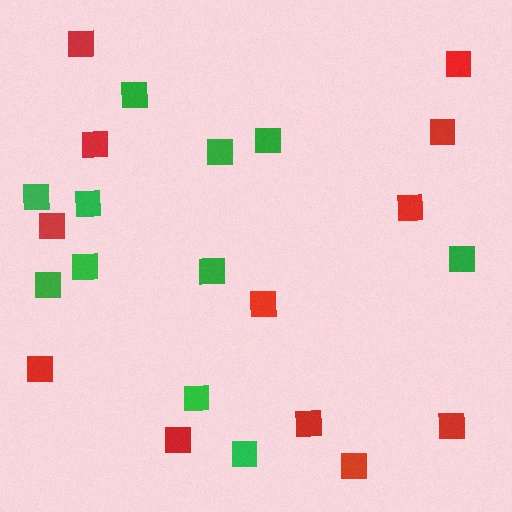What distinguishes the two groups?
There are 2 groups: one group of red squares (12) and one group of green squares (11).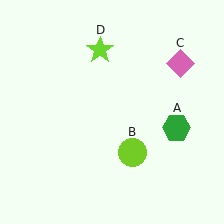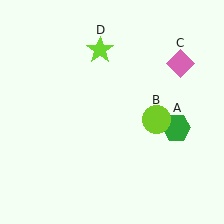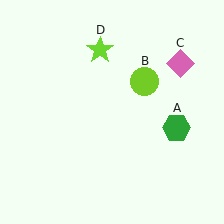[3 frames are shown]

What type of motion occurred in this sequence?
The lime circle (object B) rotated counterclockwise around the center of the scene.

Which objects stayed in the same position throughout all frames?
Green hexagon (object A) and pink diamond (object C) and lime star (object D) remained stationary.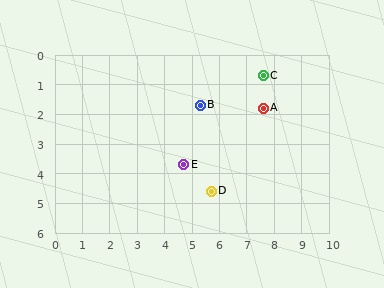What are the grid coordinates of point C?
Point C is at approximately (7.6, 0.7).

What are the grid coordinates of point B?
Point B is at approximately (5.3, 1.7).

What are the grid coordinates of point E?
Point E is at approximately (4.7, 3.7).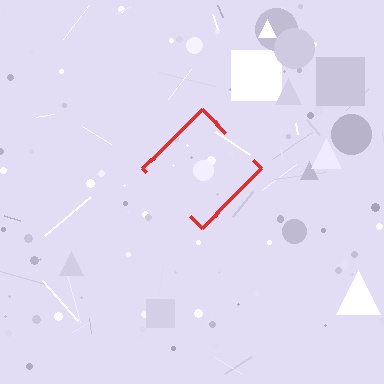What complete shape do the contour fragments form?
The contour fragments form a diamond.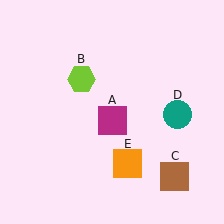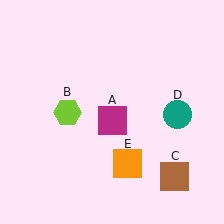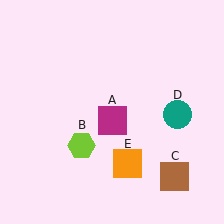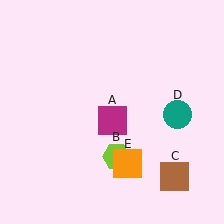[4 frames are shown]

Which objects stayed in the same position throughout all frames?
Magenta square (object A) and brown square (object C) and teal circle (object D) and orange square (object E) remained stationary.